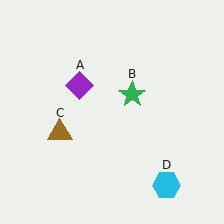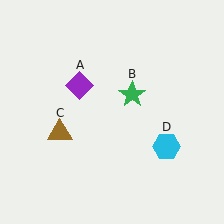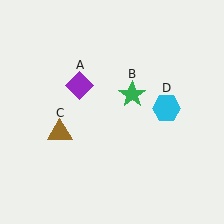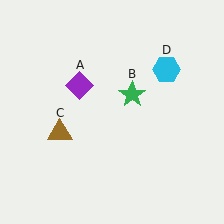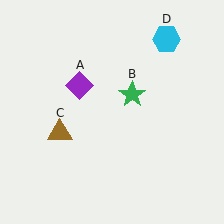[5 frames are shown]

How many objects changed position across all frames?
1 object changed position: cyan hexagon (object D).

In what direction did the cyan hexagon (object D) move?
The cyan hexagon (object D) moved up.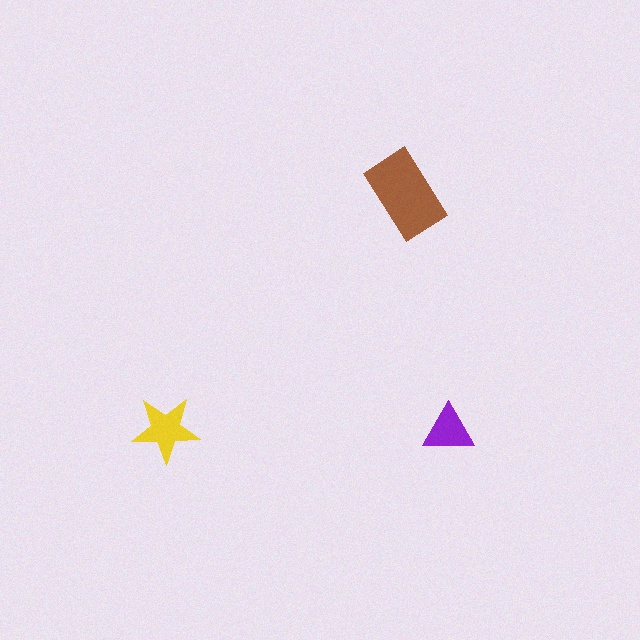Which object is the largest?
The brown rectangle.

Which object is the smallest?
The purple triangle.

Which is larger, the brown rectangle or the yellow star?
The brown rectangle.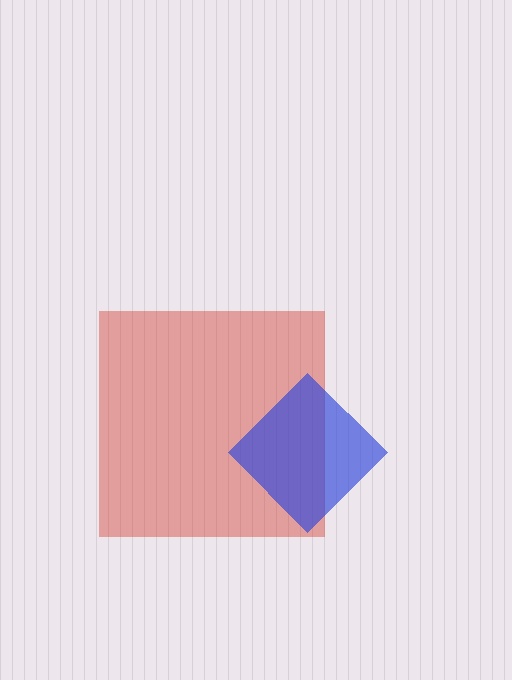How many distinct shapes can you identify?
There are 2 distinct shapes: a red square, a blue diamond.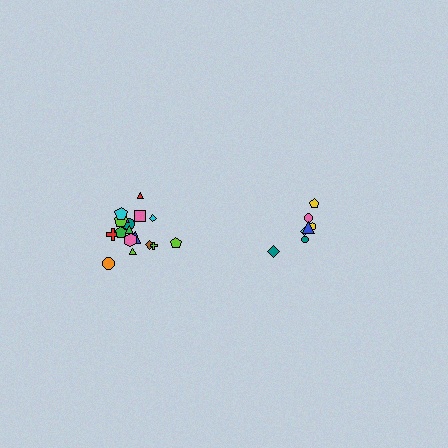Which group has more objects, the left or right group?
The left group.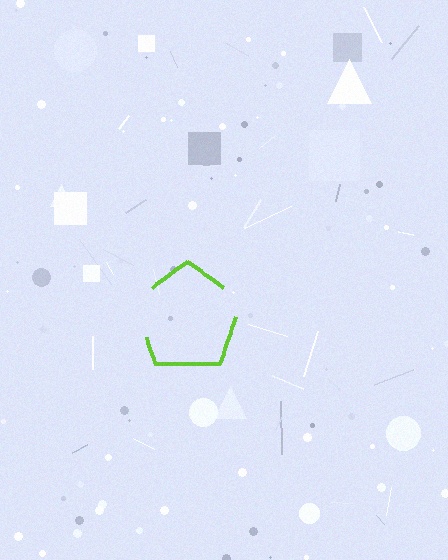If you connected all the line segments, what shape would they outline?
They would outline a pentagon.